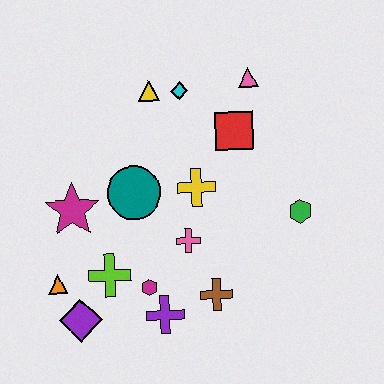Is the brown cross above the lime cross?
No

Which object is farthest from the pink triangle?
The purple diamond is farthest from the pink triangle.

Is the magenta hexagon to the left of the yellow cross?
Yes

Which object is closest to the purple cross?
The magenta hexagon is closest to the purple cross.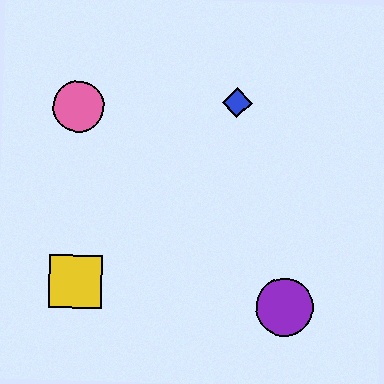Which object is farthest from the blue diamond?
The yellow square is farthest from the blue diamond.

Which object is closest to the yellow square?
The pink circle is closest to the yellow square.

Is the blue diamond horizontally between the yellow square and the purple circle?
Yes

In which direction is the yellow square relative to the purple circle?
The yellow square is to the left of the purple circle.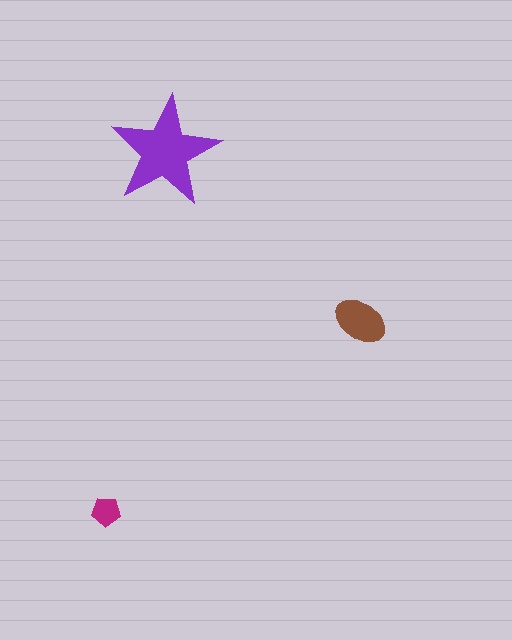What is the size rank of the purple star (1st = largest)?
1st.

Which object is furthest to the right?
The brown ellipse is rightmost.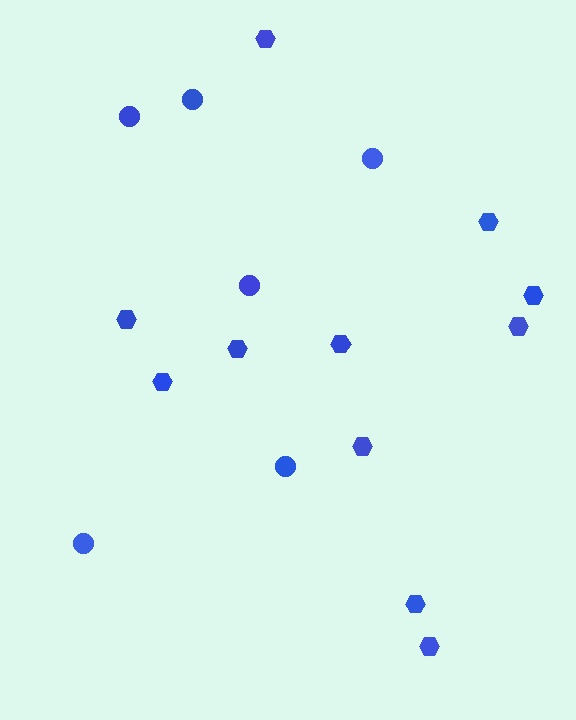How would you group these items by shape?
There are 2 groups: one group of hexagons (11) and one group of circles (6).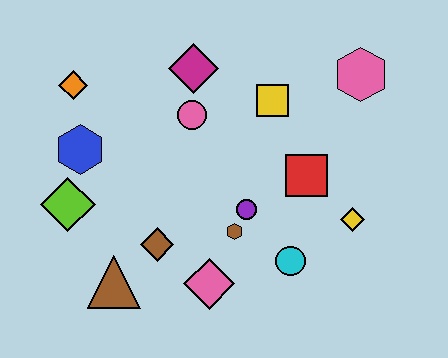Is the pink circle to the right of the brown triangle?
Yes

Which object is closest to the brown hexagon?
The purple circle is closest to the brown hexagon.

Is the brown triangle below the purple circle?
Yes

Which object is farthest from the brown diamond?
The pink hexagon is farthest from the brown diamond.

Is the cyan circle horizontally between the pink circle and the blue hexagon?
No